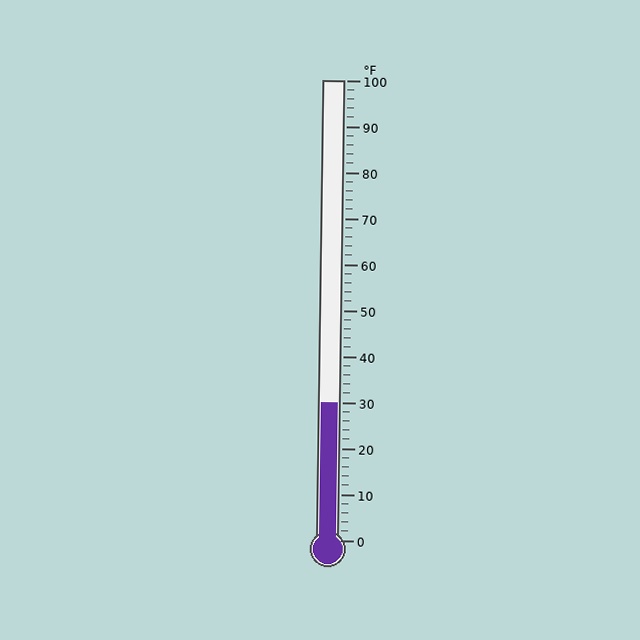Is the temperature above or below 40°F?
The temperature is below 40°F.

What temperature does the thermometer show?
The thermometer shows approximately 30°F.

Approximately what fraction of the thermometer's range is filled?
The thermometer is filled to approximately 30% of its range.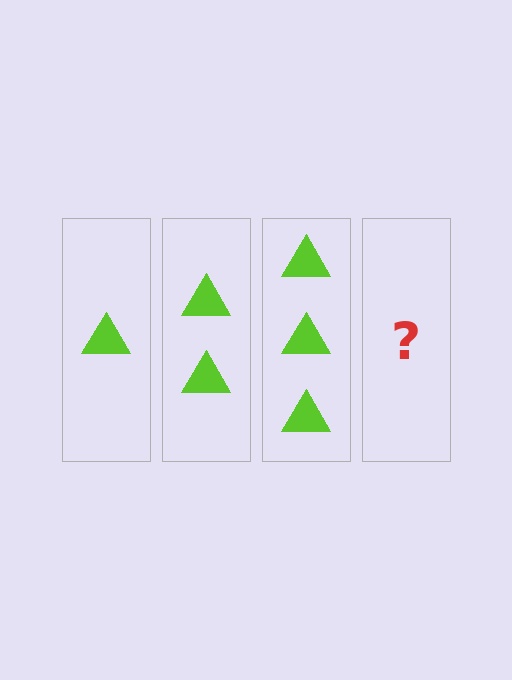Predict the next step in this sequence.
The next step is 4 triangles.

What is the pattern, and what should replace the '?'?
The pattern is that each step adds one more triangle. The '?' should be 4 triangles.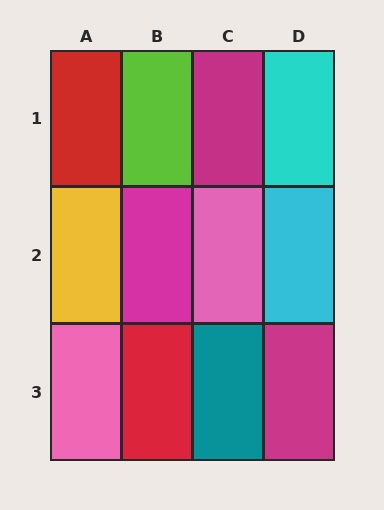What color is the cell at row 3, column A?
Pink.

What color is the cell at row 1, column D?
Cyan.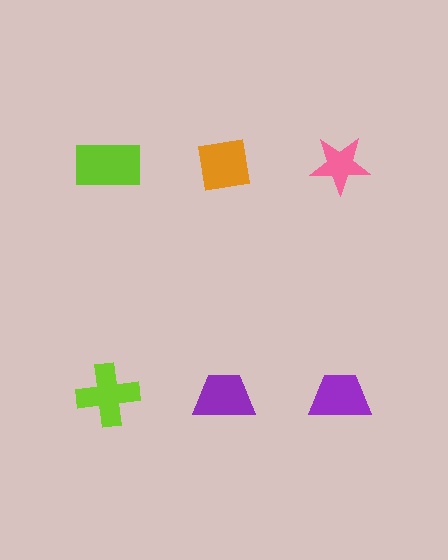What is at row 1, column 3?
A pink star.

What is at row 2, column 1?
A lime cross.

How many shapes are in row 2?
3 shapes.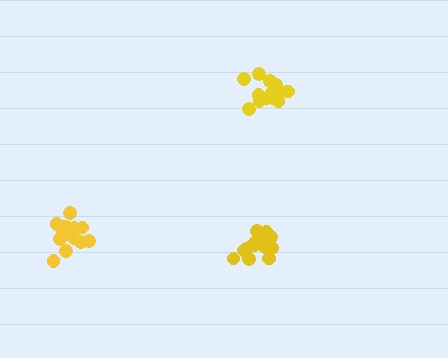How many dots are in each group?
Group 1: 13 dots, Group 2: 16 dots, Group 3: 14 dots (43 total).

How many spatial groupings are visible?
There are 3 spatial groupings.